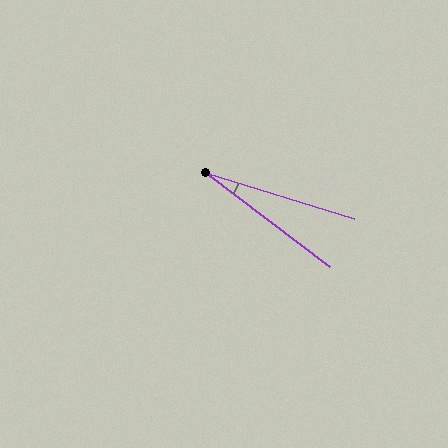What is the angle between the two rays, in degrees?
Approximately 20 degrees.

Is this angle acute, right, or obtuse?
It is acute.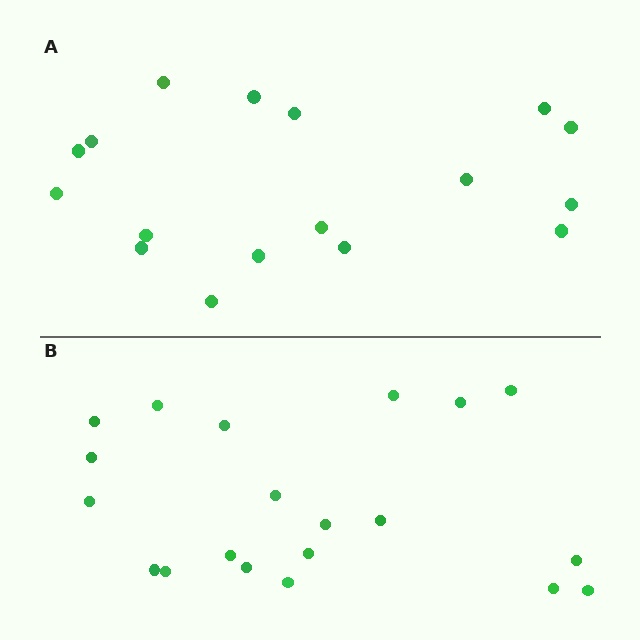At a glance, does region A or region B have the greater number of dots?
Region B (the bottom region) has more dots.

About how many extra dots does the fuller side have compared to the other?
Region B has just a few more — roughly 2 or 3 more dots than region A.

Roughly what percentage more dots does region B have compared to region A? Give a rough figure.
About 20% more.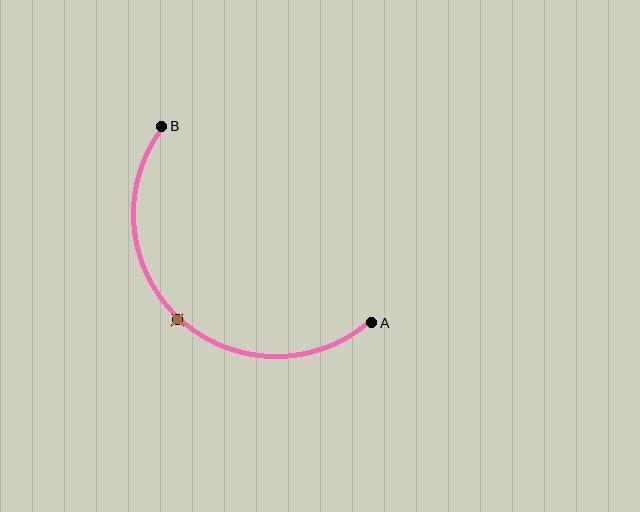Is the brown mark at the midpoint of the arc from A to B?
Yes. The brown mark lies on the arc at equal arc-length from both A and B — it is the arc midpoint.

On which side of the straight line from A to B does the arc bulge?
The arc bulges below and to the left of the straight line connecting A and B.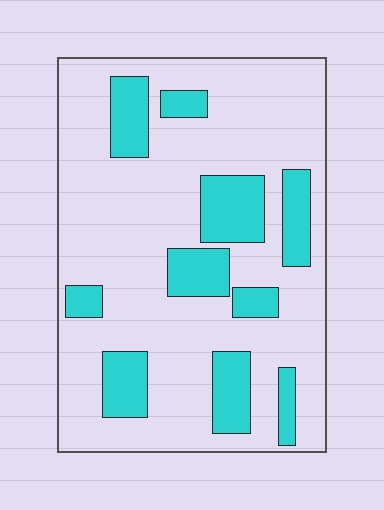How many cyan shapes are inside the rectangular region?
10.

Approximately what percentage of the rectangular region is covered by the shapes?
Approximately 25%.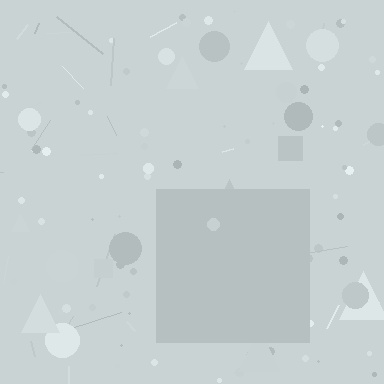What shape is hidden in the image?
A square is hidden in the image.